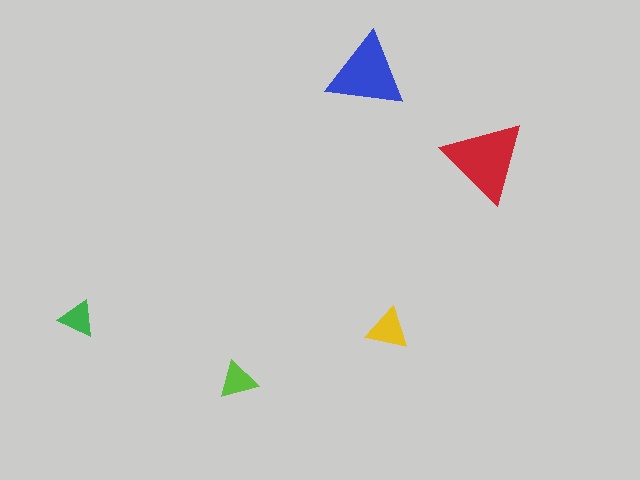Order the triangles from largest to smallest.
the red one, the blue one, the yellow one, the lime one, the green one.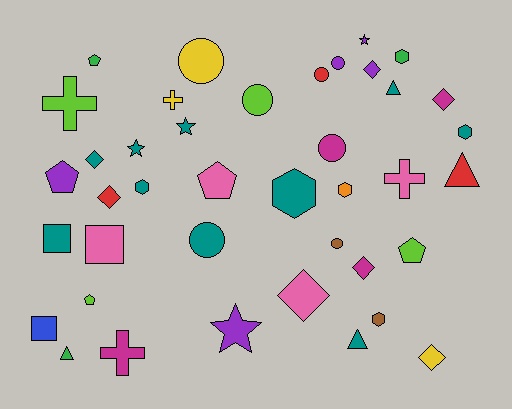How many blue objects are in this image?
There is 1 blue object.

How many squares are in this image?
There are 3 squares.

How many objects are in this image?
There are 40 objects.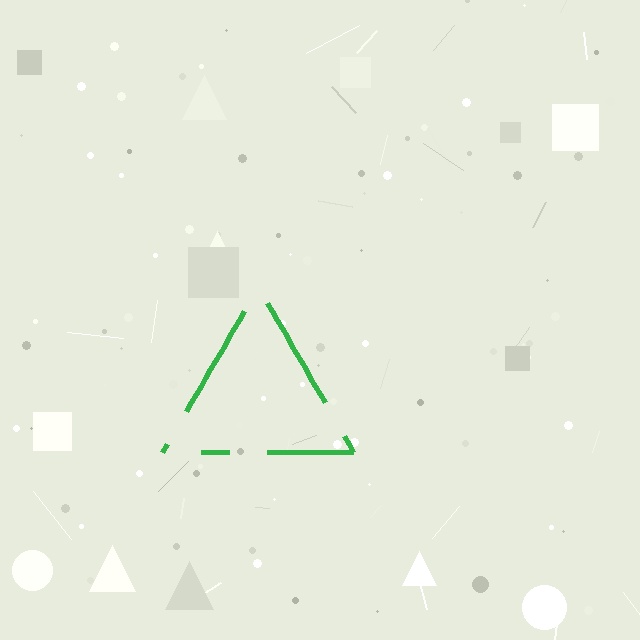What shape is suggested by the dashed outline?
The dashed outline suggests a triangle.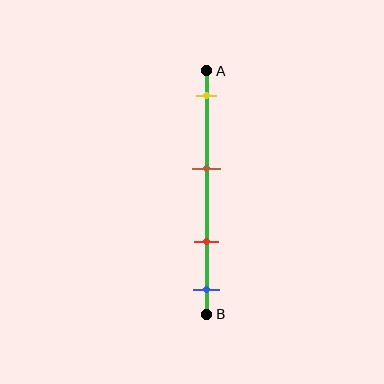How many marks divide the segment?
There are 4 marks dividing the segment.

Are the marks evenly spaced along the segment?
No, the marks are not evenly spaced.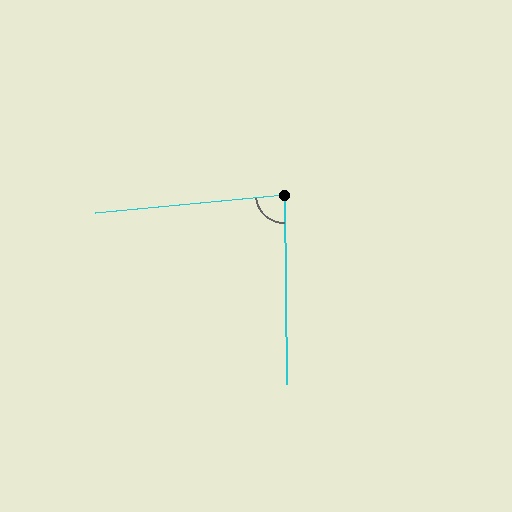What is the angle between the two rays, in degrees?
Approximately 85 degrees.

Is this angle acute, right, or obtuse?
It is acute.